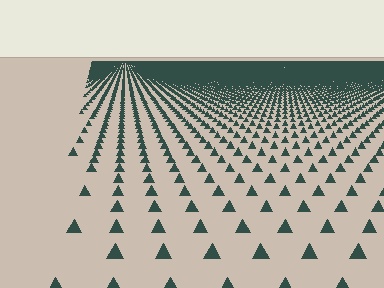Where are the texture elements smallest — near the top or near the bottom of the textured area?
Near the top.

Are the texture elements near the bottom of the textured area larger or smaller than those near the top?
Larger. Near the bottom, elements are closer to the viewer and appear at a bigger on-screen size.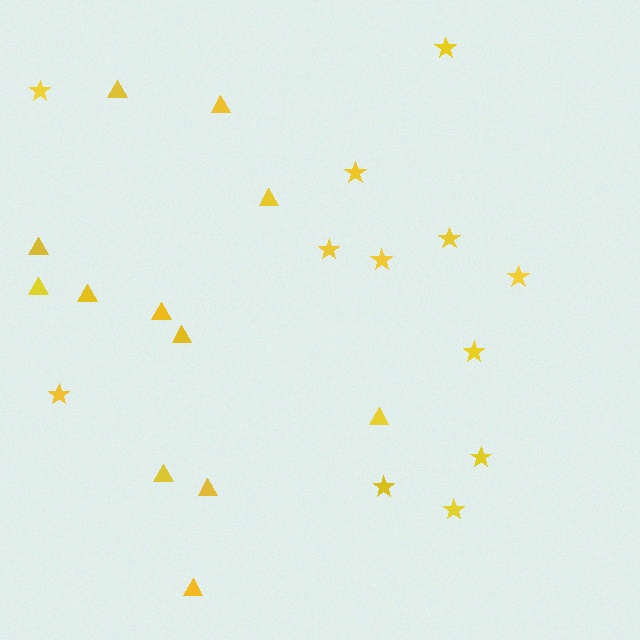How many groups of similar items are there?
There are 2 groups: one group of stars (12) and one group of triangles (12).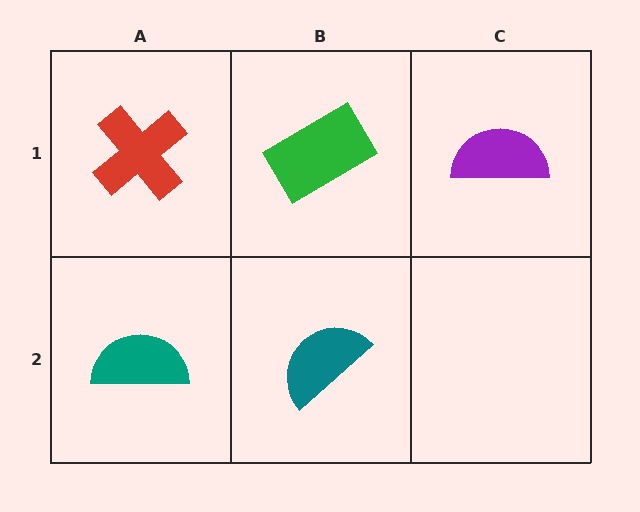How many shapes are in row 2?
2 shapes.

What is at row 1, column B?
A green rectangle.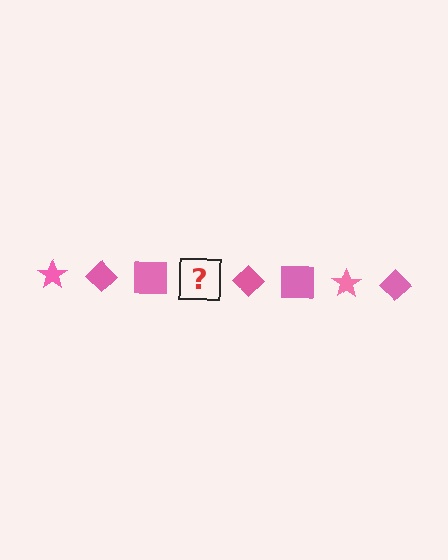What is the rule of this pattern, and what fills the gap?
The rule is that the pattern cycles through star, diamond, square shapes in pink. The gap should be filled with a pink star.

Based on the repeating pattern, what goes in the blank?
The blank should be a pink star.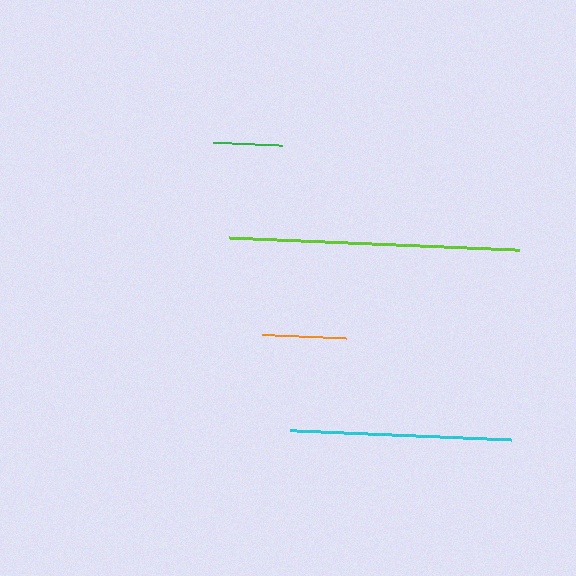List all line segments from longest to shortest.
From longest to shortest: lime, cyan, orange, green.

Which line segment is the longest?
The lime line is the longest at approximately 289 pixels.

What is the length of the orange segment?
The orange segment is approximately 85 pixels long.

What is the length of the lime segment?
The lime segment is approximately 289 pixels long.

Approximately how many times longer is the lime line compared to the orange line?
The lime line is approximately 3.4 times the length of the orange line.